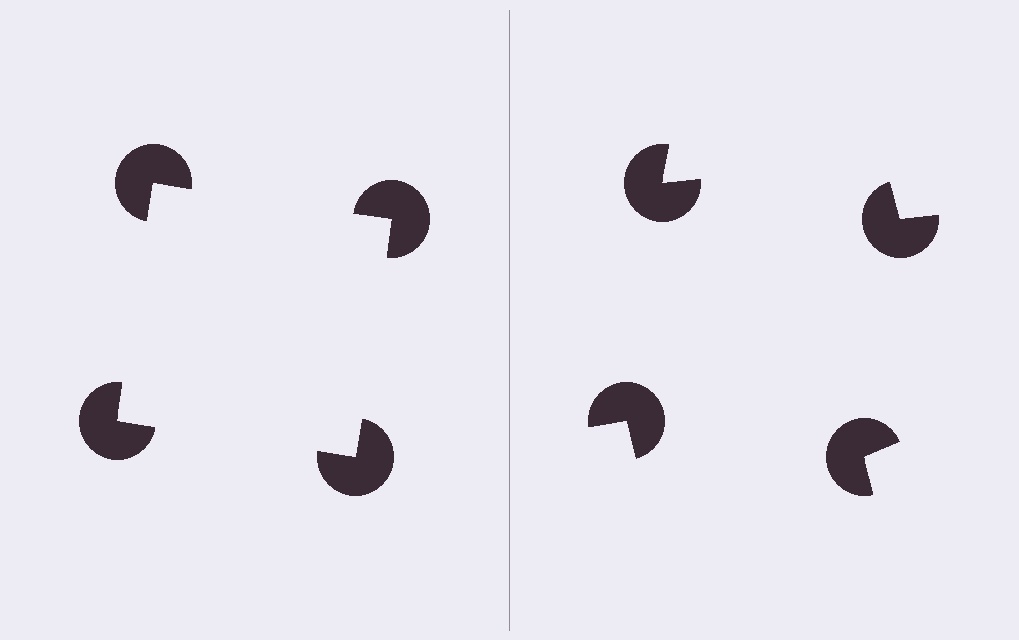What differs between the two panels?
The pac-man discs are positioned identically on both sides; only the wedge orientations differ. On the left they align to a square; on the right they are misaligned.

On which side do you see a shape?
An illusory square appears on the left side. On the right side the wedge cuts are rotated, so no coherent shape forms.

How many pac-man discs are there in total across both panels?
8 — 4 on each side.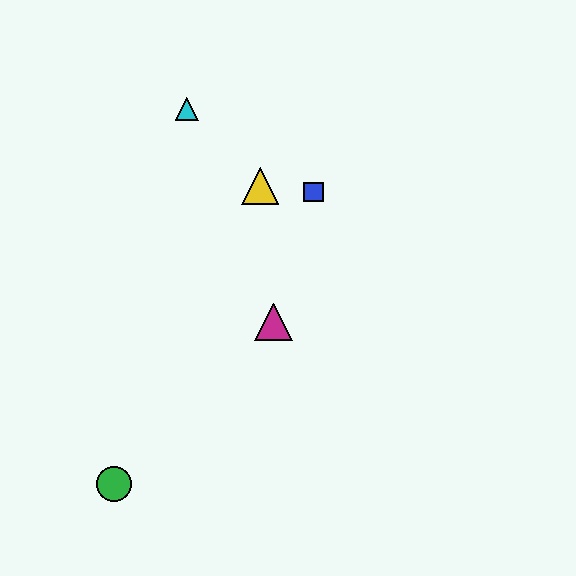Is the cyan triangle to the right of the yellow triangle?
No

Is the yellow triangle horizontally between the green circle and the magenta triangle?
Yes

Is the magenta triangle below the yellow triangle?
Yes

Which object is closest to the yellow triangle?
The blue square is closest to the yellow triangle.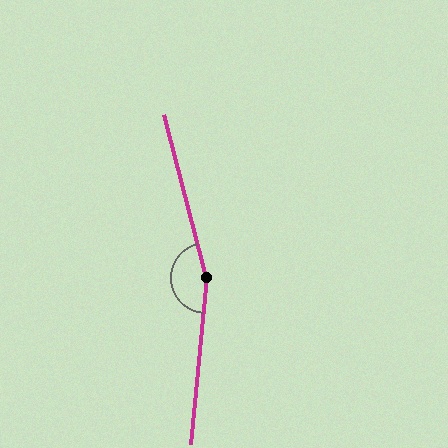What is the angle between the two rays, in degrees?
Approximately 160 degrees.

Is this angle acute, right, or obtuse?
It is obtuse.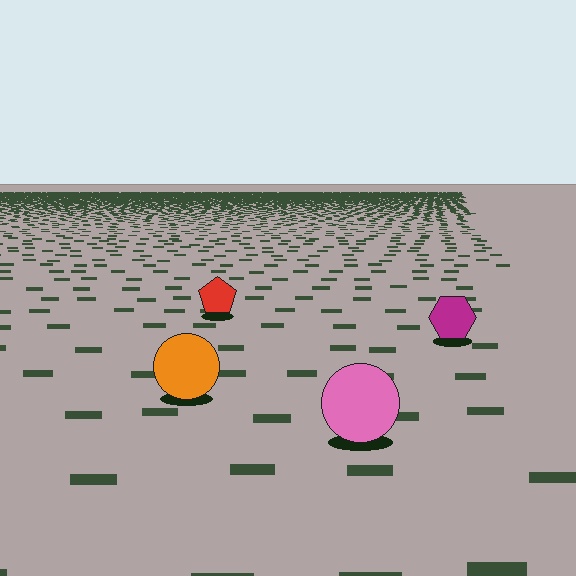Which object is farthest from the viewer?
The red pentagon is farthest from the viewer. It appears smaller and the ground texture around it is denser.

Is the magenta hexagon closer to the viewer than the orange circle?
No. The orange circle is closer — you can tell from the texture gradient: the ground texture is coarser near it.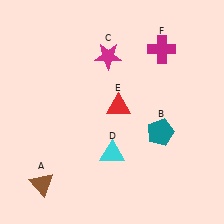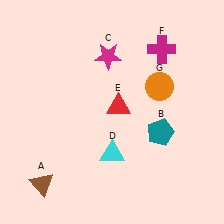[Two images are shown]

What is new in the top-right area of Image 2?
An orange circle (G) was added in the top-right area of Image 2.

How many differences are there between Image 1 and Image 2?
There is 1 difference between the two images.